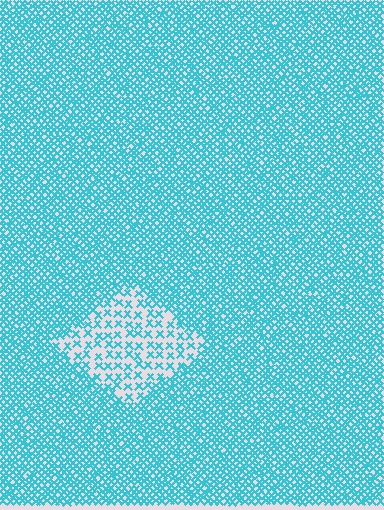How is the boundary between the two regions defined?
The boundary is defined by a change in element density (approximately 2.6x ratio). All elements are the same color, size, and shape.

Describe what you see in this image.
The image contains small cyan elements arranged at two different densities. A diamond-shaped region is visible where the elements are less densely packed than the surrounding area.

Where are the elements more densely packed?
The elements are more densely packed outside the diamond boundary.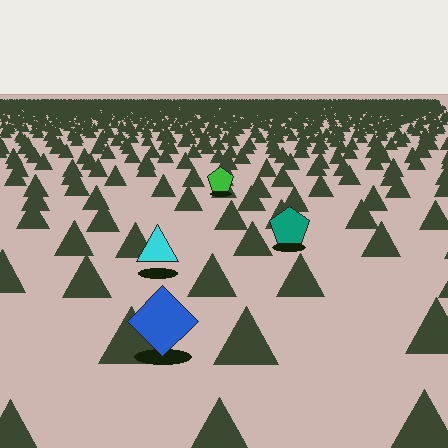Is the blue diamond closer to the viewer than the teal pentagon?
Yes. The blue diamond is closer — you can tell from the texture gradient: the ground texture is coarser near it.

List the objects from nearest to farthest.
From nearest to farthest: the blue diamond, the cyan triangle, the teal pentagon, the green pentagon.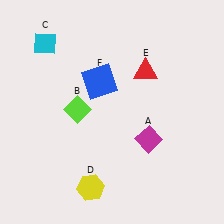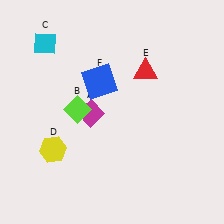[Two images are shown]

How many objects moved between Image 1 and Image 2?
2 objects moved between the two images.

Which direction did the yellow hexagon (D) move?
The yellow hexagon (D) moved up.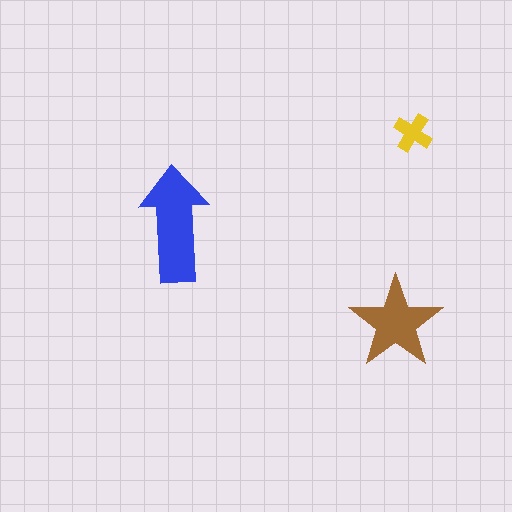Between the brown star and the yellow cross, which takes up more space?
The brown star.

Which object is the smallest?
The yellow cross.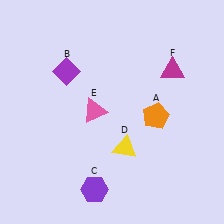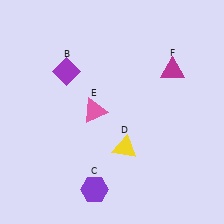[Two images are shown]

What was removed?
The orange pentagon (A) was removed in Image 2.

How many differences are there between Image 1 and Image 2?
There is 1 difference between the two images.